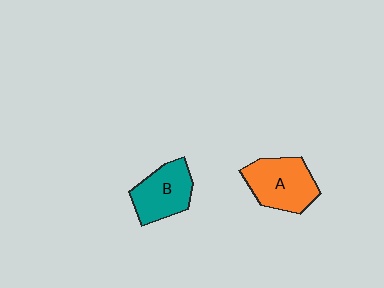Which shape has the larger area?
Shape A (orange).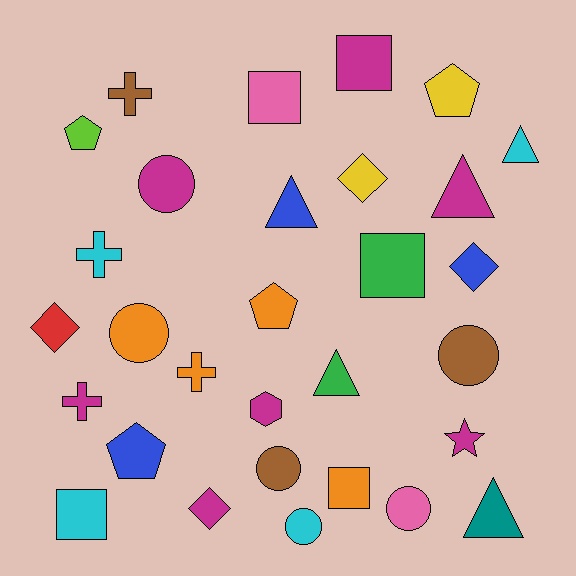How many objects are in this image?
There are 30 objects.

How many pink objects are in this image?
There are 2 pink objects.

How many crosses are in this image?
There are 4 crosses.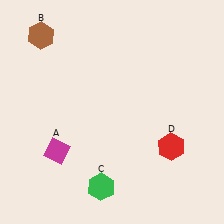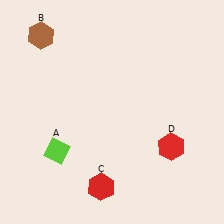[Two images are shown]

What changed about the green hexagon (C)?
In Image 1, C is green. In Image 2, it changed to red.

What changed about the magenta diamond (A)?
In Image 1, A is magenta. In Image 2, it changed to lime.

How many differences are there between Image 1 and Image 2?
There are 2 differences between the two images.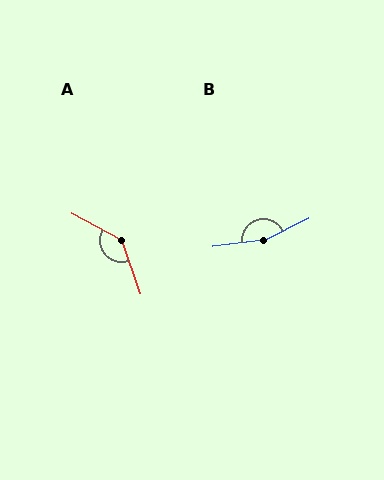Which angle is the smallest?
A, at approximately 137 degrees.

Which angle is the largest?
B, at approximately 161 degrees.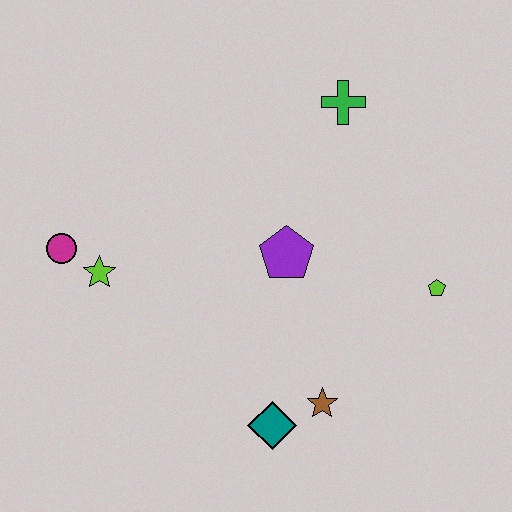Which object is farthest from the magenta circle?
The lime pentagon is farthest from the magenta circle.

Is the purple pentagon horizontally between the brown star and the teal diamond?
Yes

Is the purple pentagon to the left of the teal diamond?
No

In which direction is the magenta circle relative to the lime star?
The magenta circle is to the left of the lime star.